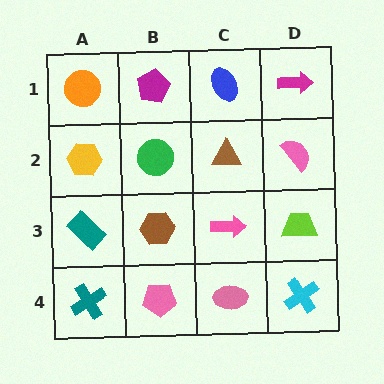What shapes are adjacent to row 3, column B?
A green circle (row 2, column B), a pink pentagon (row 4, column B), a teal rectangle (row 3, column A), a pink arrow (row 3, column C).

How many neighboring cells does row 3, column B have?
4.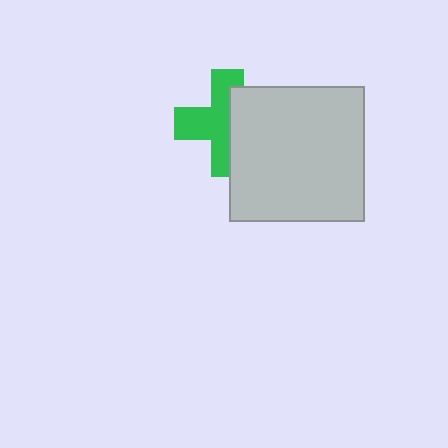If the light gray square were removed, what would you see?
You would see the complete green cross.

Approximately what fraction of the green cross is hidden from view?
Roughly 43% of the green cross is hidden behind the light gray square.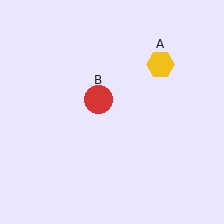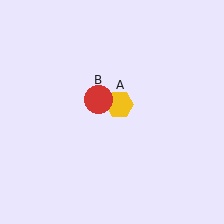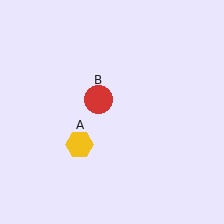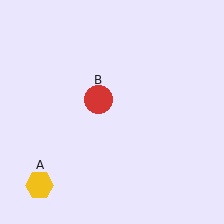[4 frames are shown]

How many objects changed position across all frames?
1 object changed position: yellow hexagon (object A).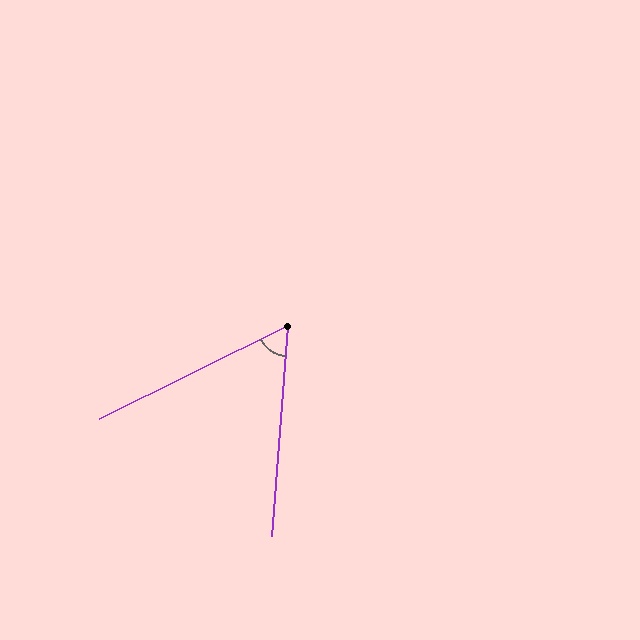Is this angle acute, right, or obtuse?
It is acute.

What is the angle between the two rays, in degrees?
Approximately 59 degrees.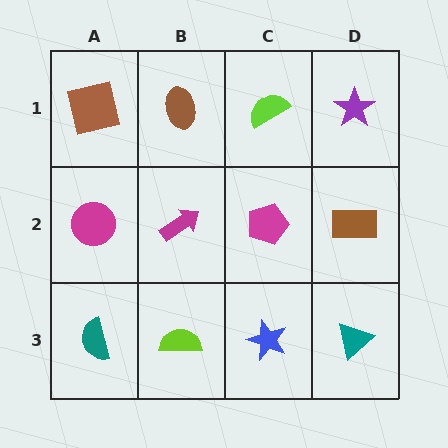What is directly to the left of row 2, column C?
A magenta arrow.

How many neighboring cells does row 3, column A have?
2.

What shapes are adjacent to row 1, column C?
A magenta pentagon (row 2, column C), a brown ellipse (row 1, column B), a purple star (row 1, column D).